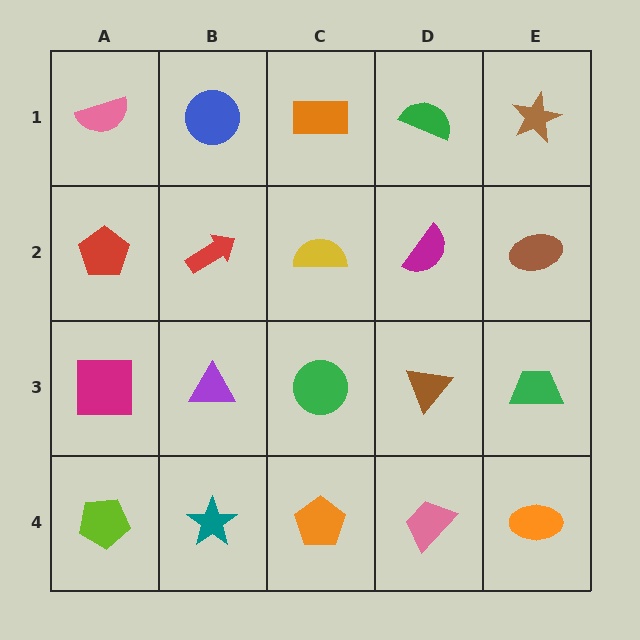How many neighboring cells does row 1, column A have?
2.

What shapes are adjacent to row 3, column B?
A red arrow (row 2, column B), a teal star (row 4, column B), a magenta square (row 3, column A), a green circle (row 3, column C).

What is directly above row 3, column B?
A red arrow.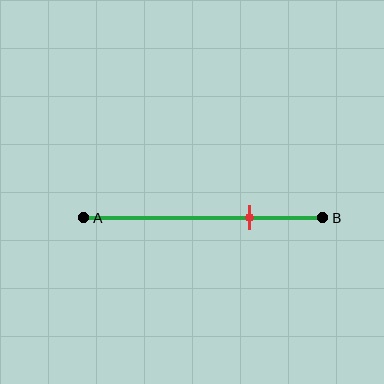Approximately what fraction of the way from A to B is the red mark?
The red mark is approximately 70% of the way from A to B.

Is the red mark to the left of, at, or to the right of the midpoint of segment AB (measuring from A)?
The red mark is to the right of the midpoint of segment AB.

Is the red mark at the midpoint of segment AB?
No, the mark is at about 70% from A, not at the 50% midpoint.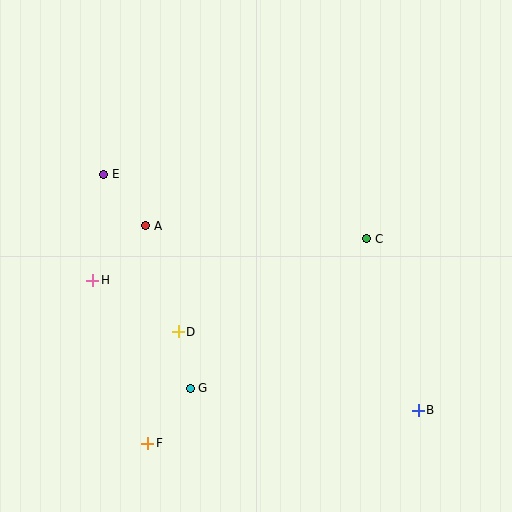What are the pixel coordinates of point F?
Point F is at (148, 443).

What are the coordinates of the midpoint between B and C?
The midpoint between B and C is at (392, 325).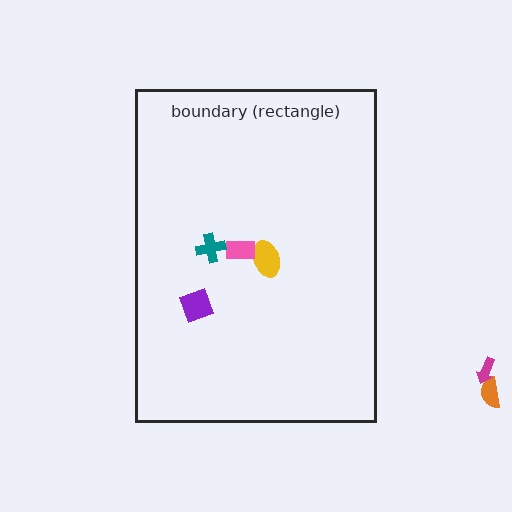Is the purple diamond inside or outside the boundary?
Inside.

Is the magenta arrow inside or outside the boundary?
Outside.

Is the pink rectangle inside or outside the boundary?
Inside.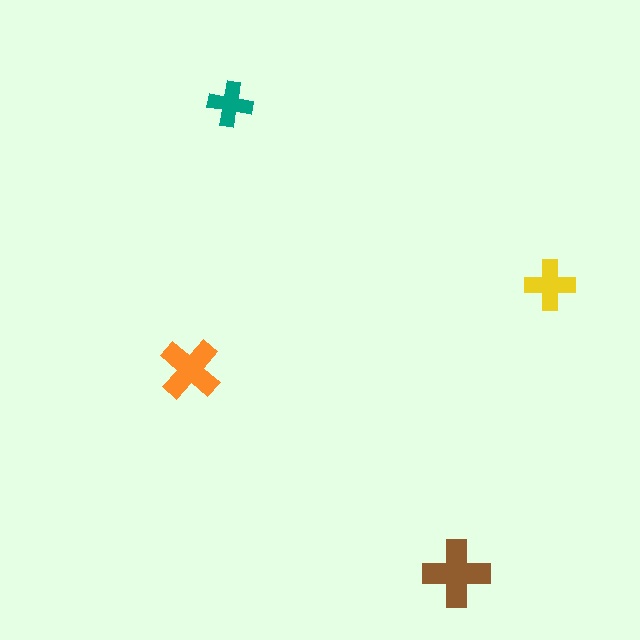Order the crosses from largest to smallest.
the brown one, the orange one, the yellow one, the teal one.